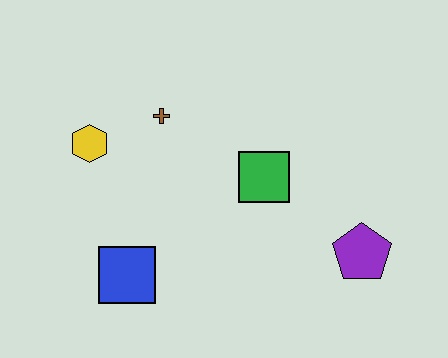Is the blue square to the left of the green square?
Yes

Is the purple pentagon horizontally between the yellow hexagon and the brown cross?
No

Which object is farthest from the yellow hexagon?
The purple pentagon is farthest from the yellow hexagon.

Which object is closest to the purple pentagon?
The green square is closest to the purple pentagon.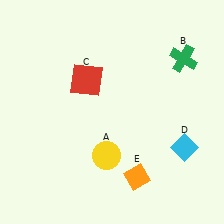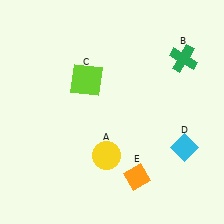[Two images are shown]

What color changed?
The square (C) changed from red in Image 1 to lime in Image 2.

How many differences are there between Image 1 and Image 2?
There is 1 difference between the two images.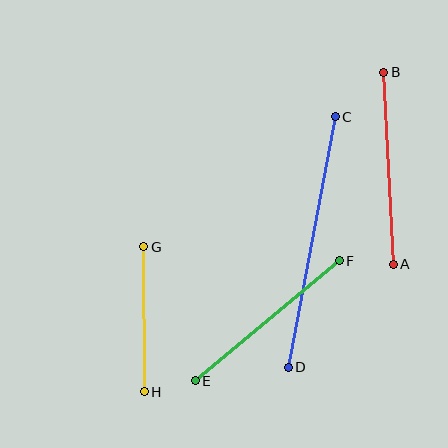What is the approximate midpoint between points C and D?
The midpoint is at approximately (312, 242) pixels.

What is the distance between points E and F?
The distance is approximately 187 pixels.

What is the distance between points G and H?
The distance is approximately 145 pixels.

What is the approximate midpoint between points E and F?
The midpoint is at approximately (267, 321) pixels.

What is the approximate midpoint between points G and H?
The midpoint is at approximately (144, 319) pixels.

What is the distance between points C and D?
The distance is approximately 255 pixels.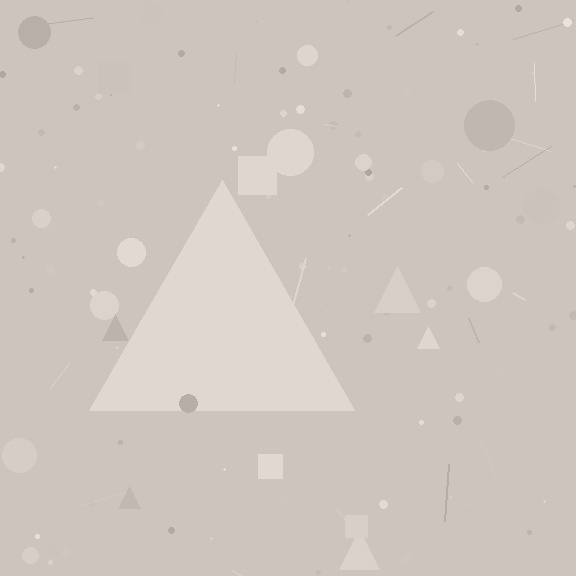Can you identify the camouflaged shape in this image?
The camouflaged shape is a triangle.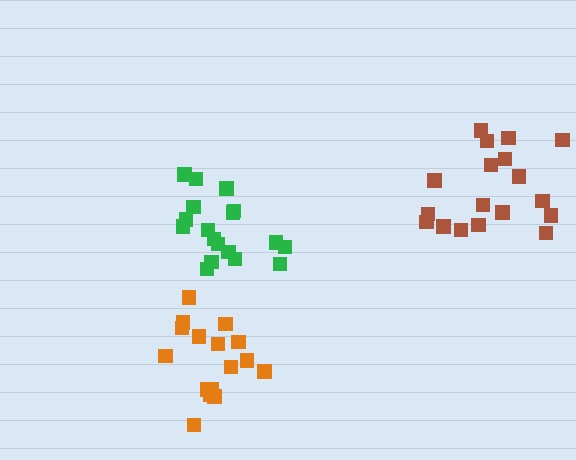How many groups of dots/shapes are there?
There are 3 groups.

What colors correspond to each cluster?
The clusters are colored: green, brown, orange.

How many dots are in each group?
Group 1: 18 dots, Group 2: 18 dots, Group 3: 16 dots (52 total).